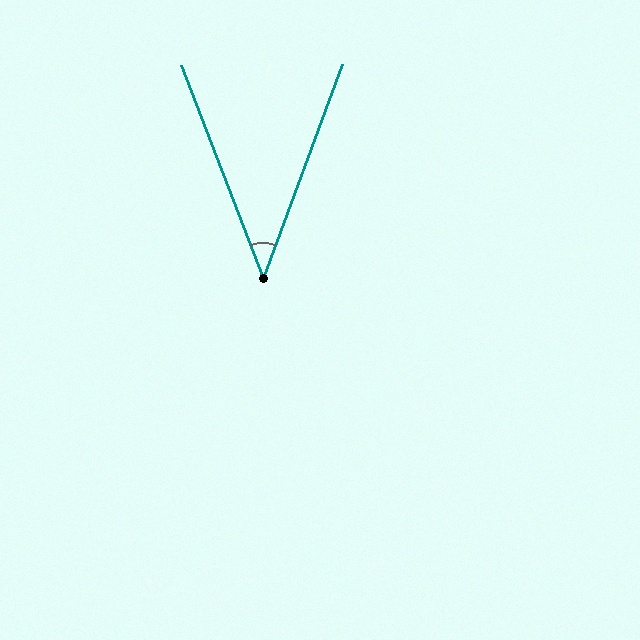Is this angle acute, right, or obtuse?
It is acute.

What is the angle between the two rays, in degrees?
Approximately 41 degrees.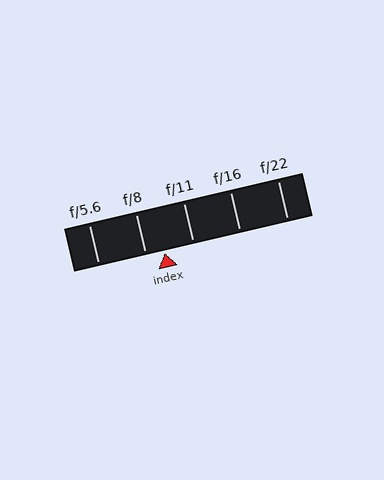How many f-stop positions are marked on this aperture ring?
There are 5 f-stop positions marked.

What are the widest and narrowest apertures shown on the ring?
The widest aperture shown is f/5.6 and the narrowest is f/22.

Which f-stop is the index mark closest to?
The index mark is closest to f/8.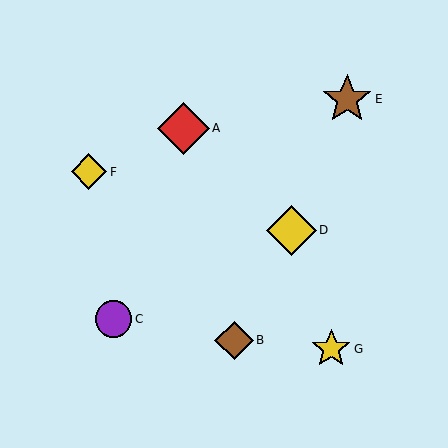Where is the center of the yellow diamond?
The center of the yellow diamond is at (292, 230).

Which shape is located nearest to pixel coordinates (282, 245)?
The yellow diamond (labeled D) at (292, 230) is nearest to that location.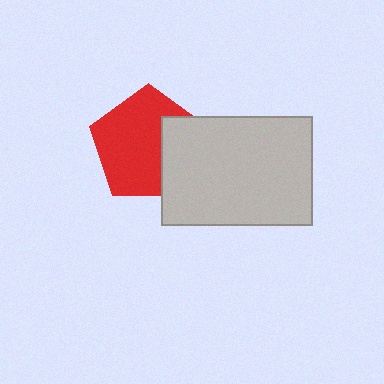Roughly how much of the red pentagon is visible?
Most of it is visible (roughly 69%).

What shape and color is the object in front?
The object in front is a light gray rectangle.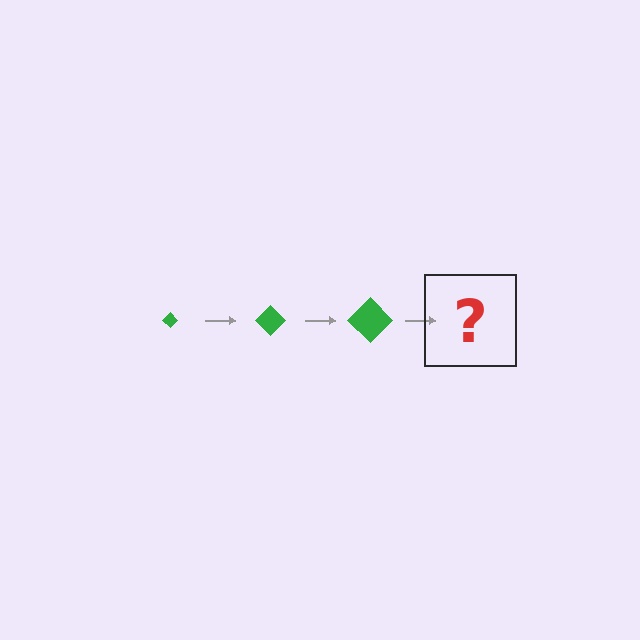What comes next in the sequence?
The next element should be a green diamond, larger than the previous one.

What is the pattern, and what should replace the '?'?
The pattern is that the diamond gets progressively larger each step. The '?' should be a green diamond, larger than the previous one.